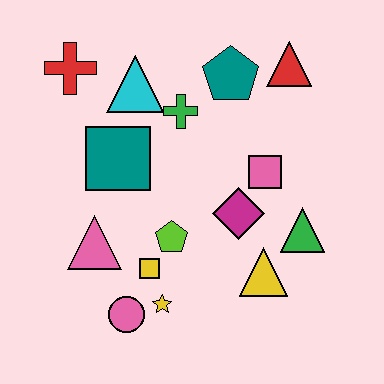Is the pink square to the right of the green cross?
Yes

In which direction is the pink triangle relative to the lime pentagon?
The pink triangle is to the left of the lime pentagon.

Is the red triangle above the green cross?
Yes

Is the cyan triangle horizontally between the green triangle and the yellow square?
No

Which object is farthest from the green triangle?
The red cross is farthest from the green triangle.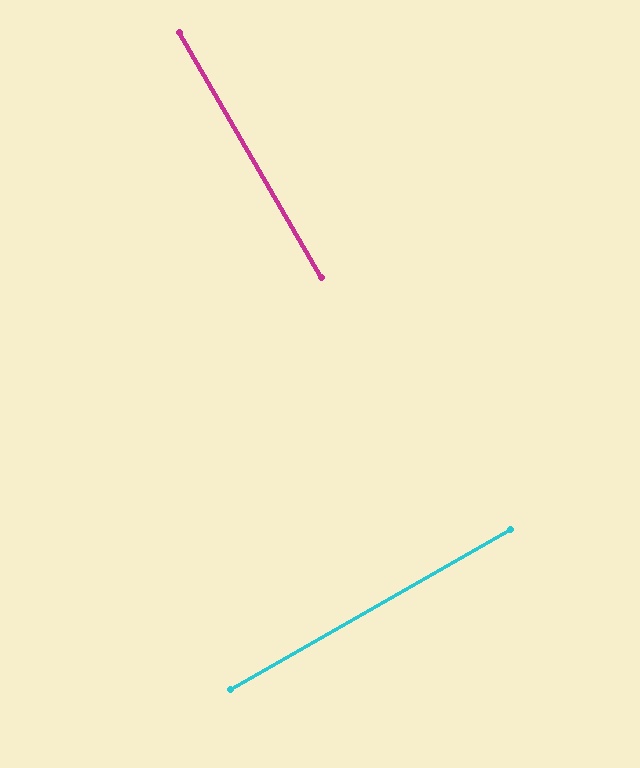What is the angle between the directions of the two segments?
Approximately 90 degrees.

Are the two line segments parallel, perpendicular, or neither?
Perpendicular — they meet at approximately 90°.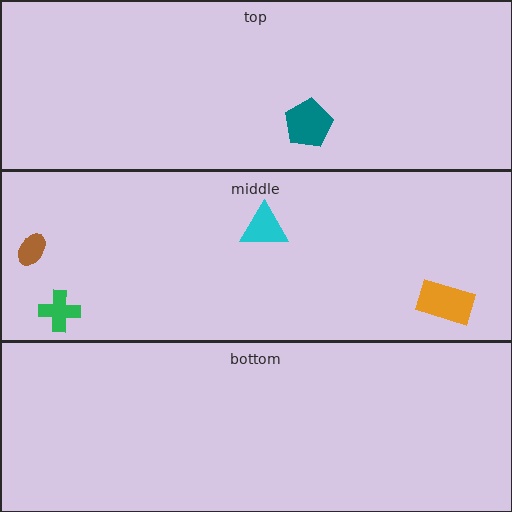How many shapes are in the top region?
1.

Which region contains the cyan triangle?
The middle region.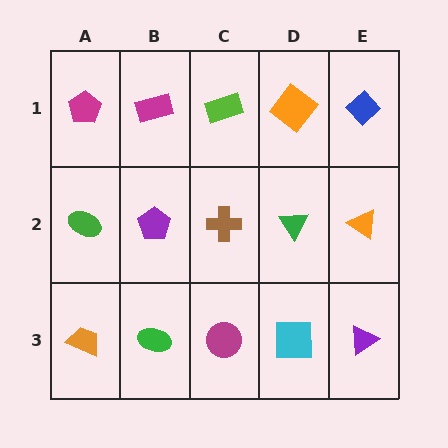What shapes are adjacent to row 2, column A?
A magenta pentagon (row 1, column A), an orange trapezoid (row 3, column A), a purple pentagon (row 2, column B).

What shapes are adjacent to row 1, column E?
An orange triangle (row 2, column E), an orange diamond (row 1, column D).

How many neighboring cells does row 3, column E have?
2.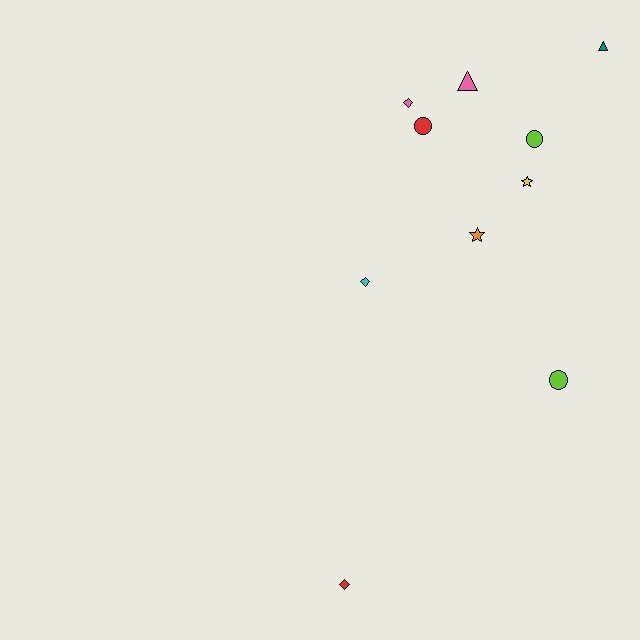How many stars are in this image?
There are 2 stars.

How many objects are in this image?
There are 10 objects.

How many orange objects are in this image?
There is 1 orange object.